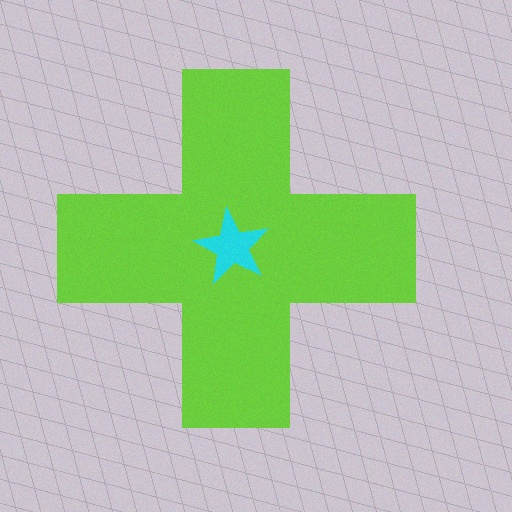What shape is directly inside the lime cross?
The cyan star.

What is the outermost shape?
The lime cross.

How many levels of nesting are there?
2.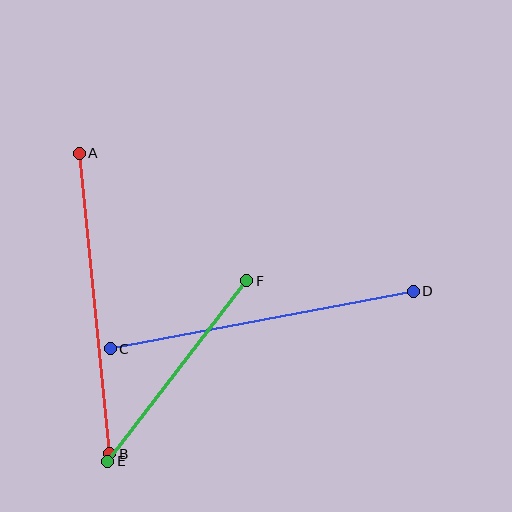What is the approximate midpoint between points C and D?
The midpoint is at approximately (262, 320) pixels.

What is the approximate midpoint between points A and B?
The midpoint is at approximately (94, 303) pixels.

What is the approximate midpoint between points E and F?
The midpoint is at approximately (177, 371) pixels.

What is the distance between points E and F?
The distance is approximately 228 pixels.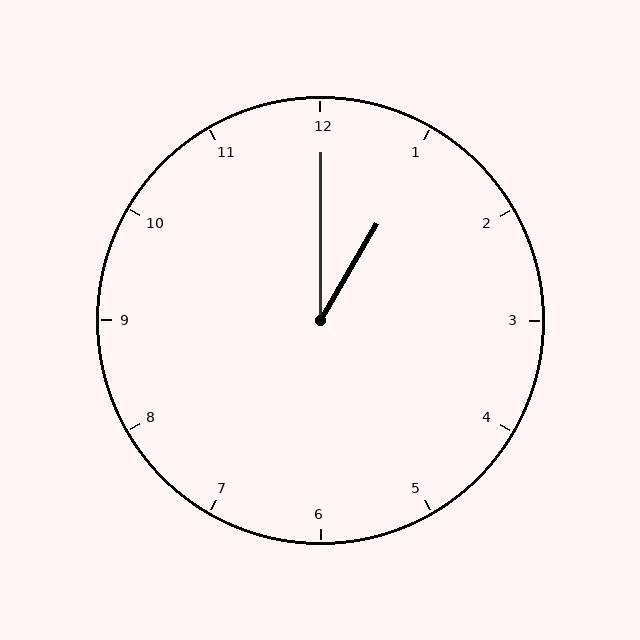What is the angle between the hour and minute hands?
Approximately 30 degrees.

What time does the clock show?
1:00.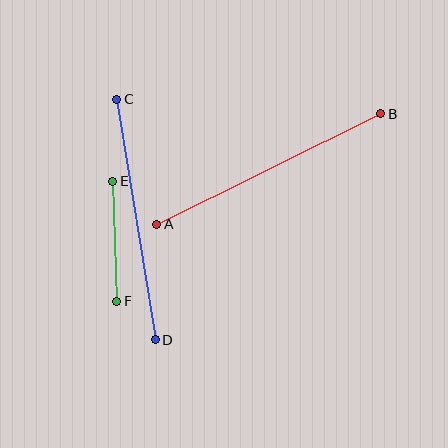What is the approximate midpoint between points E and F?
The midpoint is at approximately (115, 241) pixels.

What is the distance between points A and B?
The distance is approximately 250 pixels.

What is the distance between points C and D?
The distance is approximately 243 pixels.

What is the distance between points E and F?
The distance is approximately 120 pixels.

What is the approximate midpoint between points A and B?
The midpoint is at approximately (269, 169) pixels.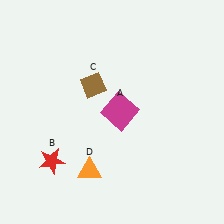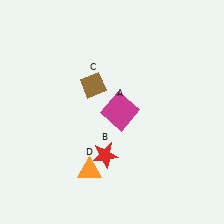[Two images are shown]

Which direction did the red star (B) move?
The red star (B) moved right.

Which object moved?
The red star (B) moved right.